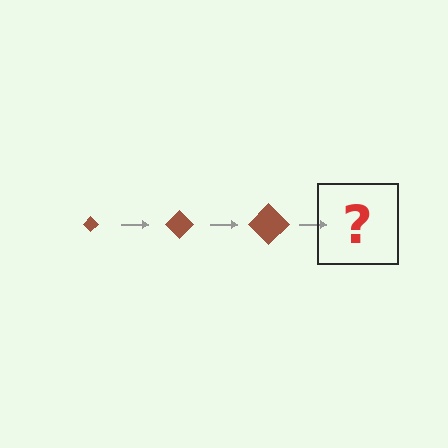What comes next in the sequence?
The next element should be a brown diamond, larger than the previous one.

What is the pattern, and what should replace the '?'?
The pattern is that the diamond gets progressively larger each step. The '?' should be a brown diamond, larger than the previous one.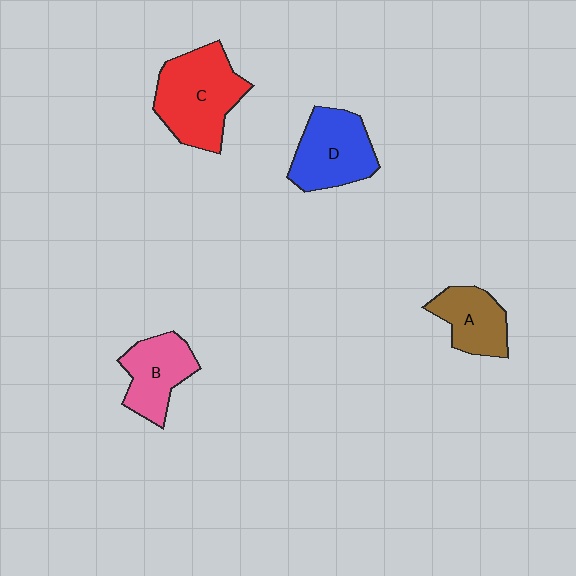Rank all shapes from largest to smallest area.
From largest to smallest: C (red), D (blue), B (pink), A (brown).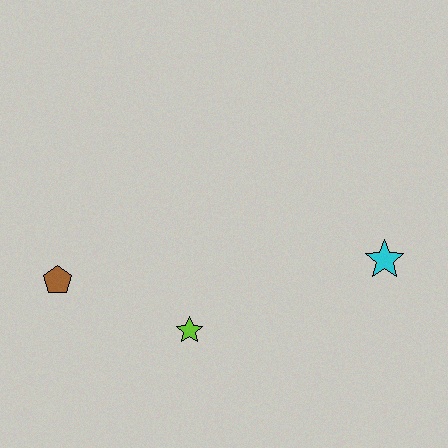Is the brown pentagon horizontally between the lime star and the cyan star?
No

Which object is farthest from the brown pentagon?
The cyan star is farthest from the brown pentagon.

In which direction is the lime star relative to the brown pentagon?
The lime star is to the right of the brown pentagon.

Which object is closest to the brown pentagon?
The lime star is closest to the brown pentagon.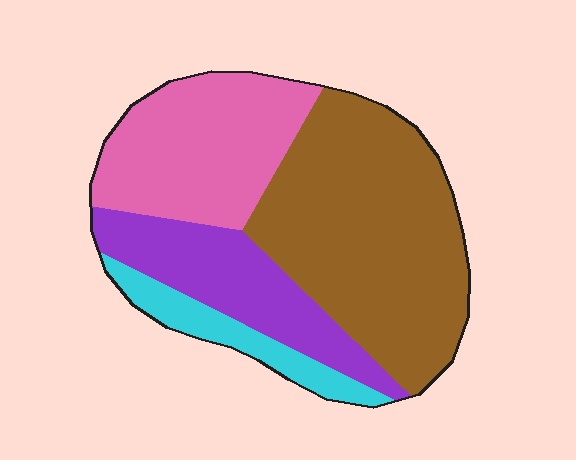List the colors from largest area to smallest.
From largest to smallest: brown, pink, purple, cyan.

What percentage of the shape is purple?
Purple covers around 20% of the shape.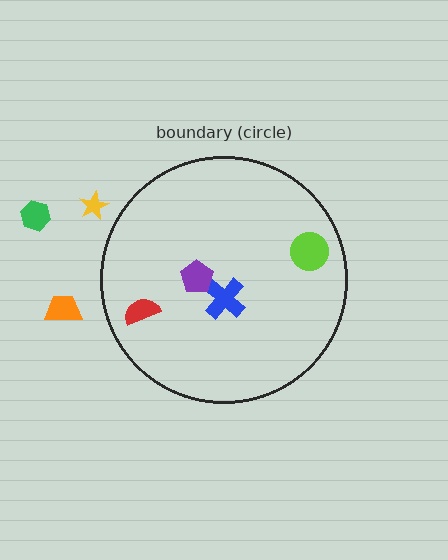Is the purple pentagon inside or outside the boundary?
Inside.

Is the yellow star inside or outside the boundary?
Outside.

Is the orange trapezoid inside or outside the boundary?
Outside.